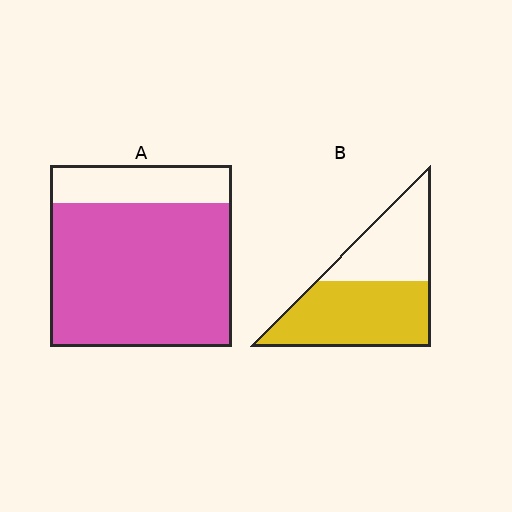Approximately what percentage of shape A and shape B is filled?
A is approximately 80% and B is approximately 60%.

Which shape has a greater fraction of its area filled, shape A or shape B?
Shape A.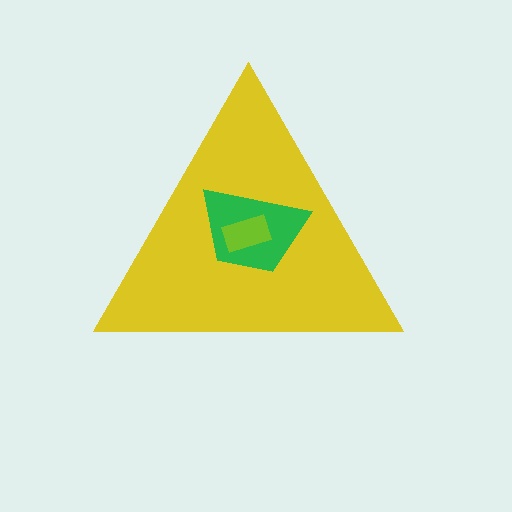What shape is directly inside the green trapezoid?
The lime rectangle.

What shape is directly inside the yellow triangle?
The green trapezoid.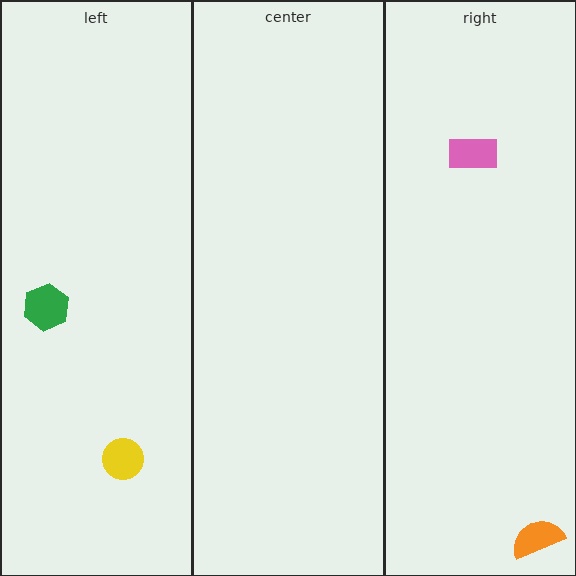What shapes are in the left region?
The yellow circle, the green hexagon.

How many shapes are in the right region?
2.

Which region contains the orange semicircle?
The right region.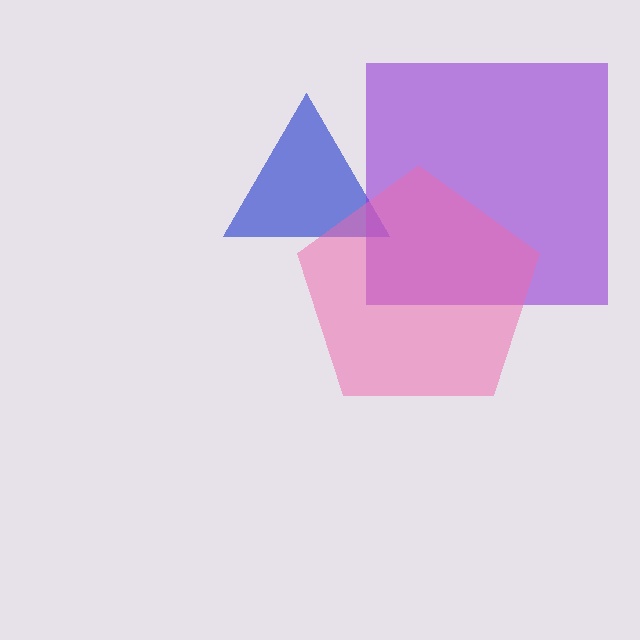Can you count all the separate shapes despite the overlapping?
Yes, there are 3 separate shapes.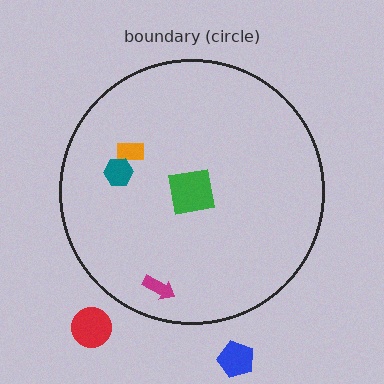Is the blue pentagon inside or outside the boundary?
Outside.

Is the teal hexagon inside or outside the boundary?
Inside.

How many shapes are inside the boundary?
4 inside, 2 outside.